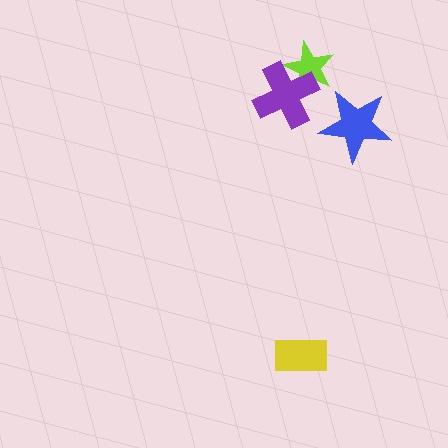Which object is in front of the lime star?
The purple cross is in front of the lime star.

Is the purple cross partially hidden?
No, no other shape covers it.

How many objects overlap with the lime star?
1 object overlaps with the lime star.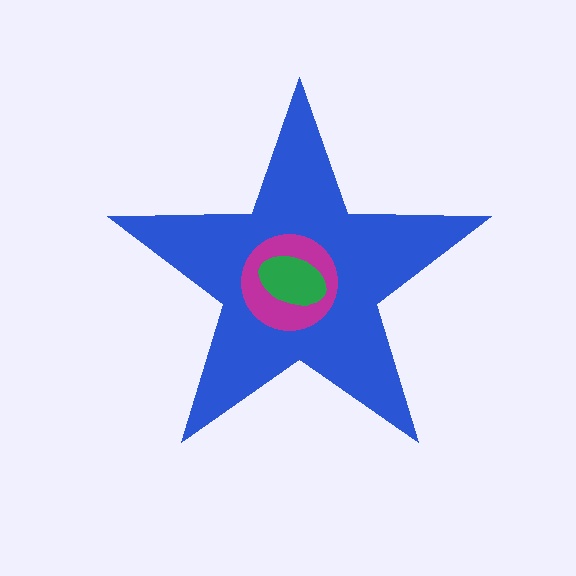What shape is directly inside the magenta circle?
The green ellipse.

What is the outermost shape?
The blue star.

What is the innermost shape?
The green ellipse.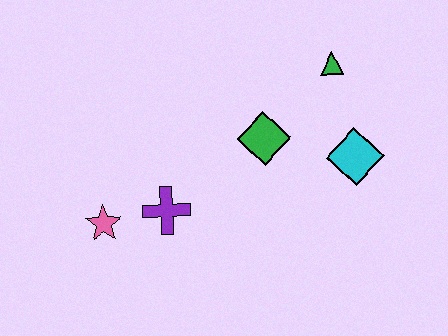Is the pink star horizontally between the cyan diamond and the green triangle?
No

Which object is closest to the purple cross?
The pink star is closest to the purple cross.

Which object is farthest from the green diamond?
The pink star is farthest from the green diamond.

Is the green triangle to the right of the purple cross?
Yes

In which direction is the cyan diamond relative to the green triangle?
The cyan diamond is below the green triangle.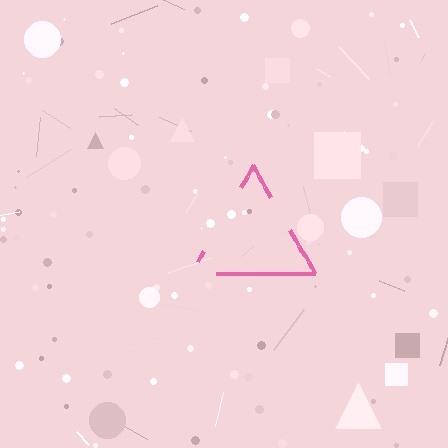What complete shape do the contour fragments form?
The contour fragments form a triangle.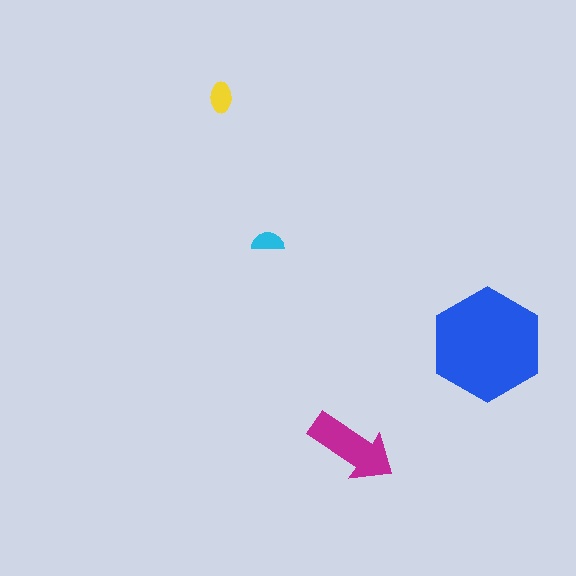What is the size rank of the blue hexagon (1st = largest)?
1st.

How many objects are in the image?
There are 4 objects in the image.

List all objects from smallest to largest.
The cyan semicircle, the yellow ellipse, the magenta arrow, the blue hexagon.